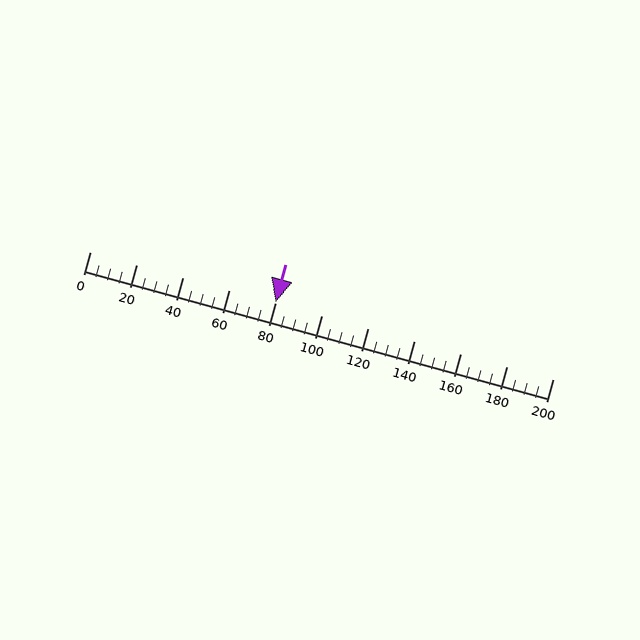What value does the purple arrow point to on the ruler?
The purple arrow points to approximately 80.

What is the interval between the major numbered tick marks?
The major tick marks are spaced 20 units apart.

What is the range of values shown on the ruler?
The ruler shows values from 0 to 200.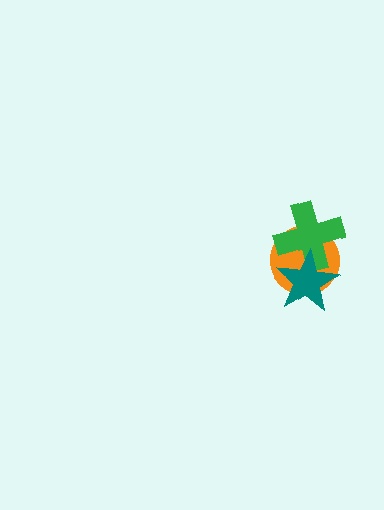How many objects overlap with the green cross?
2 objects overlap with the green cross.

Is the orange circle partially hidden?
Yes, it is partially covered by another shape.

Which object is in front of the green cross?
The teal star is in front of the green cross.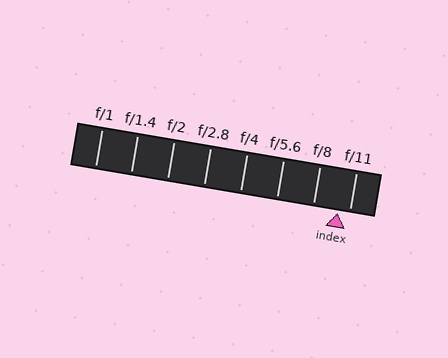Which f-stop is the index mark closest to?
The index mark is closest to f/11.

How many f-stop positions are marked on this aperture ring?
There are 8 f-stop positions marked.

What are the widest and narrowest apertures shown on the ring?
The widest aperture shown is f/1 and the narrowest is f/11.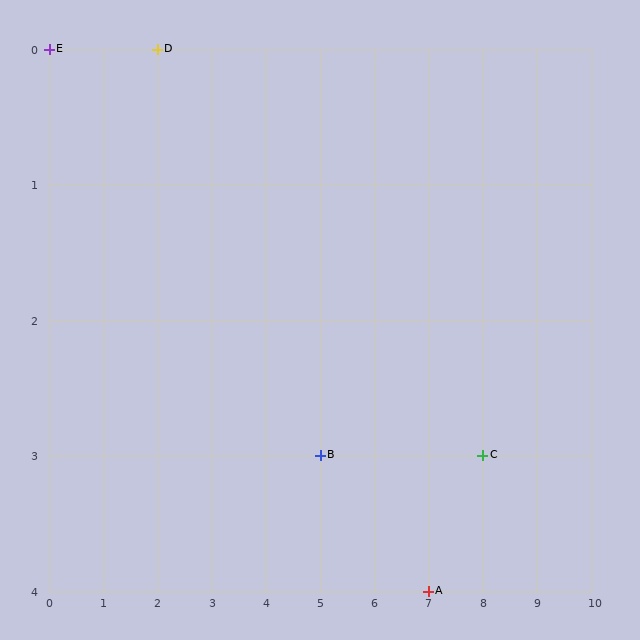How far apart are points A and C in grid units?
Points A and C are 1 column and 1 row apart (about 1.4 grid units diagonally).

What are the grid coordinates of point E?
Point E is at grid coordinates (0, 0).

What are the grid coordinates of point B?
Point B is at grid coordinates (5, 3).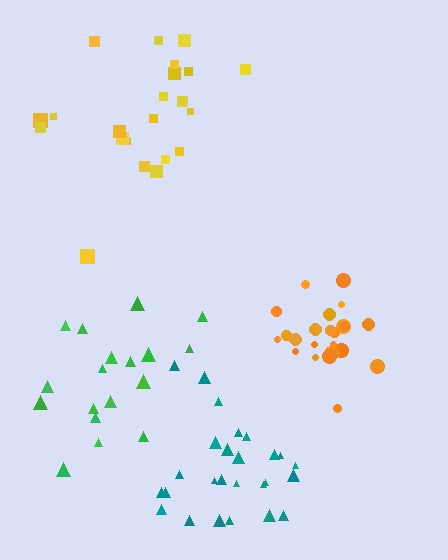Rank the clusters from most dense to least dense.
orange, teal, green, yellow.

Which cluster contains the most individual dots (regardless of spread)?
Teal (27).